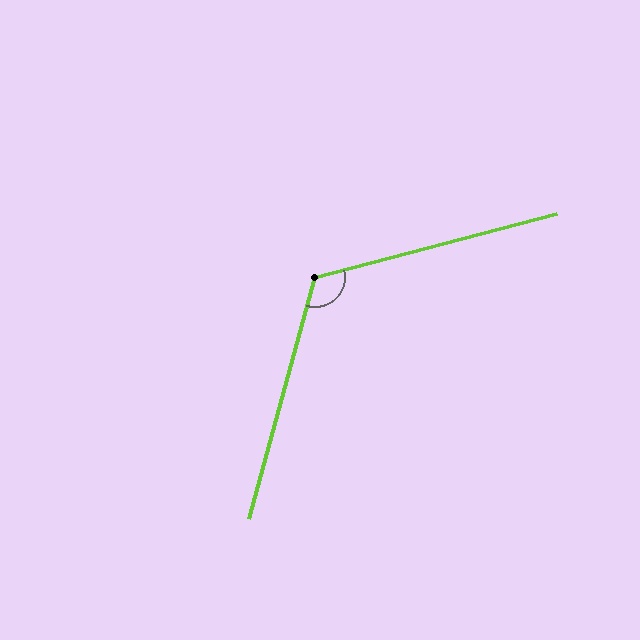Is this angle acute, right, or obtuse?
It is obtuse.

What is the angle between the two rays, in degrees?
Approximately 120 degrees.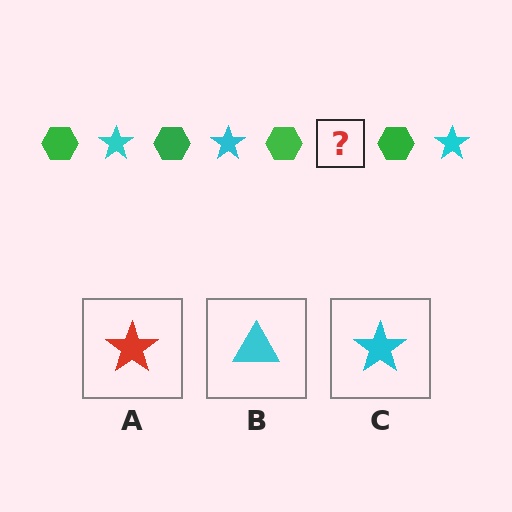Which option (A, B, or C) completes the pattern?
C.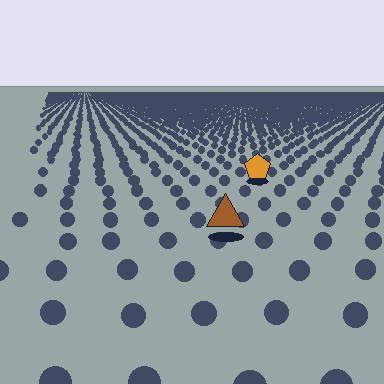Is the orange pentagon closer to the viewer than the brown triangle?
No. The brown triangle is closer — you can tell from the texture gradient: the ground texture is coarser near it.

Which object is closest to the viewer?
The brown triangle is closest. The texture marks near it are larger and more spread out.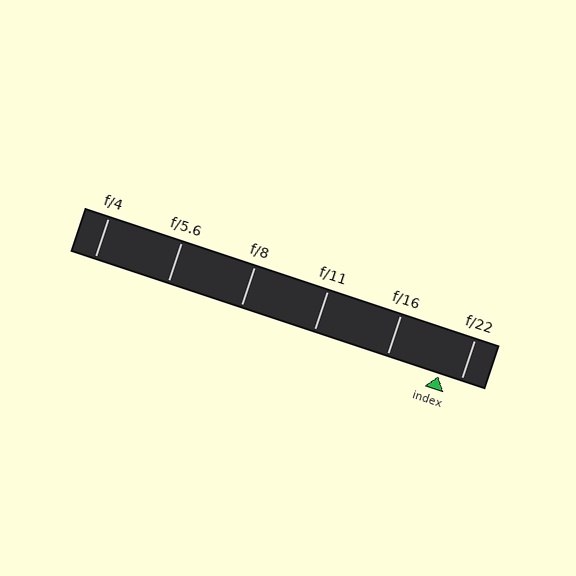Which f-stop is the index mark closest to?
The index mark is closest to f/22.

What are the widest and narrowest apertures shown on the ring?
The widest aperture shown is f/4 and the narrowest is f/22.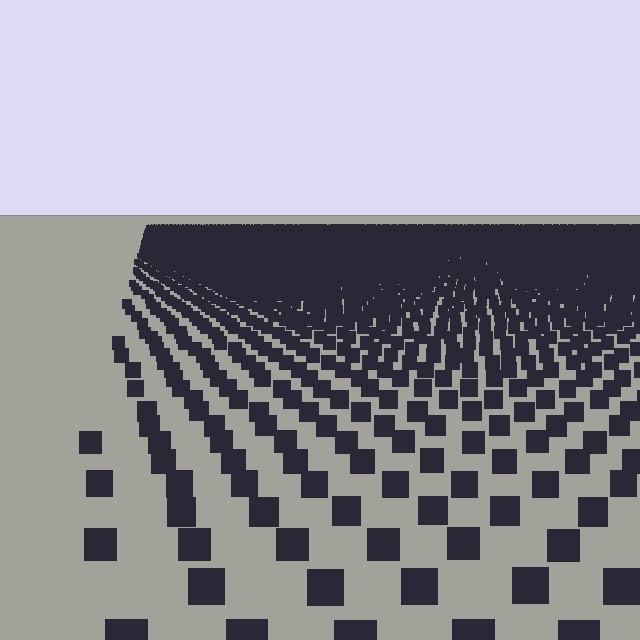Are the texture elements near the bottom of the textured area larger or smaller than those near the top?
Larger. Near the bottom, elements are closer to the viewer and appear at a bigger on-screen size.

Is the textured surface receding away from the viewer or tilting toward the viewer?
The surface is receding away from the viewer. Texture elements get smaller and denser toward the top.